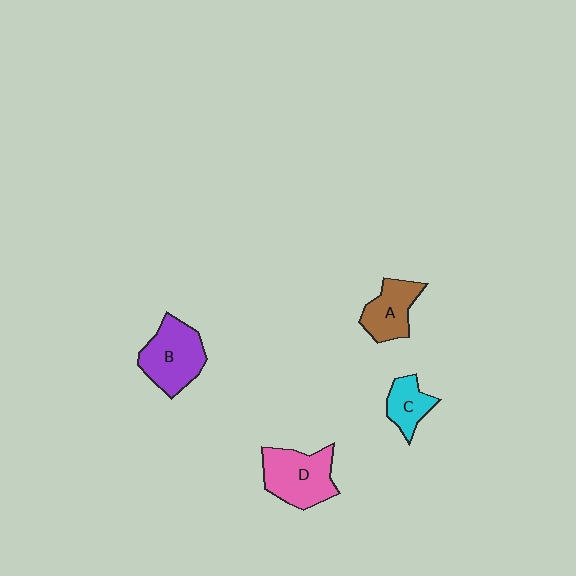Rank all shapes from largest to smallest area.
From largest to smallest: D (pink), B (purple), A (brown), C (cyan).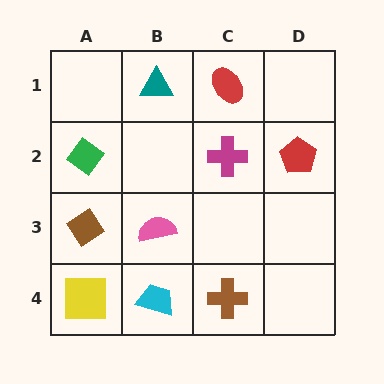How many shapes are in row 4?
3 shapes.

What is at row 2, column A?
A green diamond.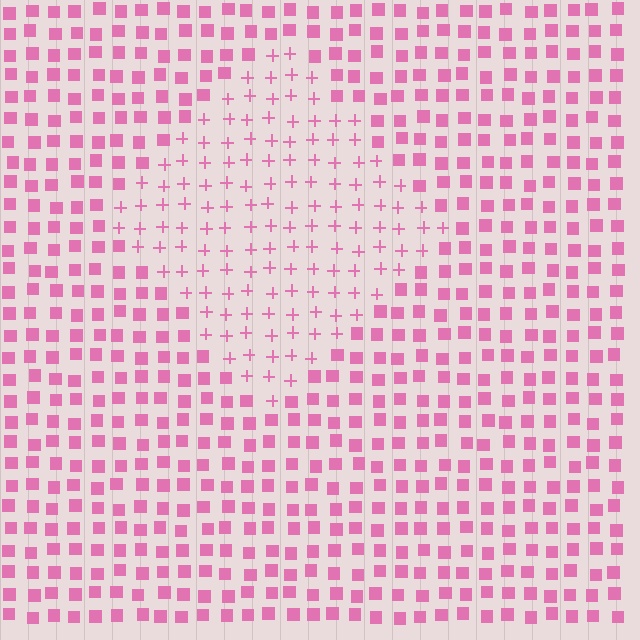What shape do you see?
I see a diamond.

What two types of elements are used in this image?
The image uses plus signs inside the diamond region and squares outside it.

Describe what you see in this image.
The image is filled with small pink elements arranged in a uniform grid. A diamond-shaped region contains plus signs, while the surrounding area contains squares. The boundary is defined purely by the change in element shape.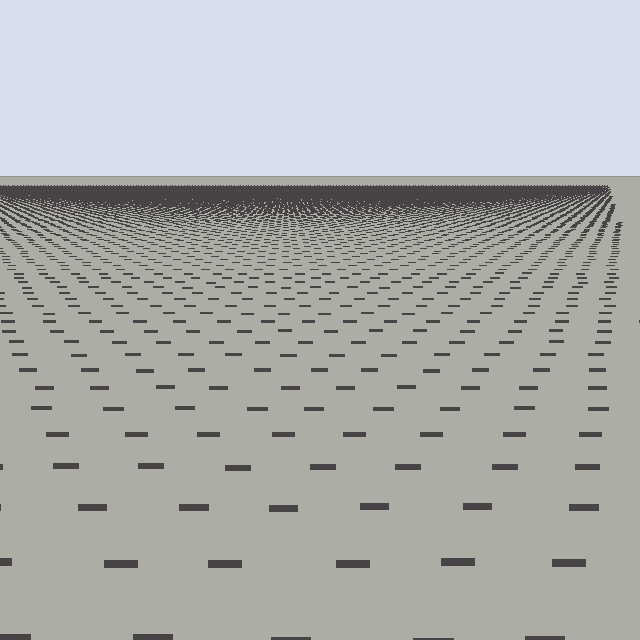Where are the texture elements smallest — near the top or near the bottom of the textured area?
Near the top.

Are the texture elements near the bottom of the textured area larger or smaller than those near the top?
Larger. Near the bottom, elements are closer to the viewer and appear at a bigger on-screen size.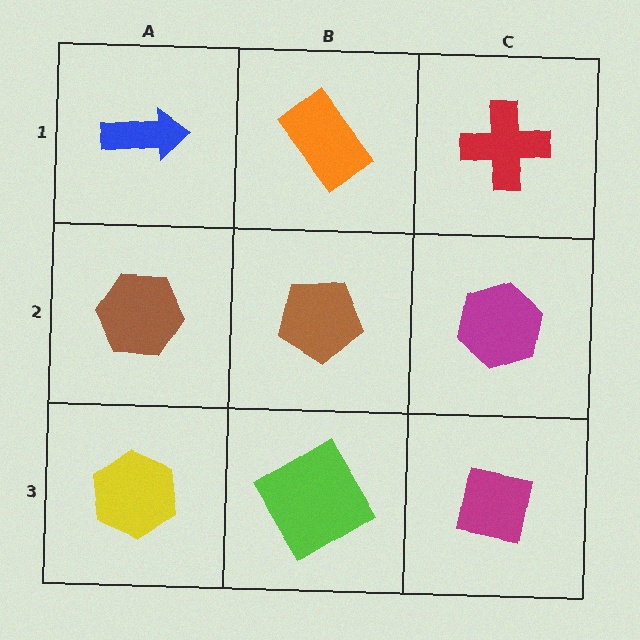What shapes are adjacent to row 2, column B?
An orange rectangle (row 1, column B), a lime diamond (row 3, column B), a brown hexagon (row 2, column A), a magenta hexagon (row 2, column C).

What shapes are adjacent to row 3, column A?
A brown hexagon (row 2, column A), a lime diamond (row 3, column B).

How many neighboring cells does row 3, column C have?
2.